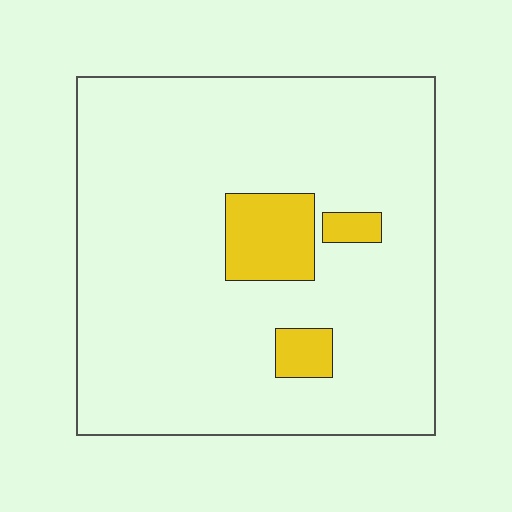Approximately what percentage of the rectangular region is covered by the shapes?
Approximately 10%.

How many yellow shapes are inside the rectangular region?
3.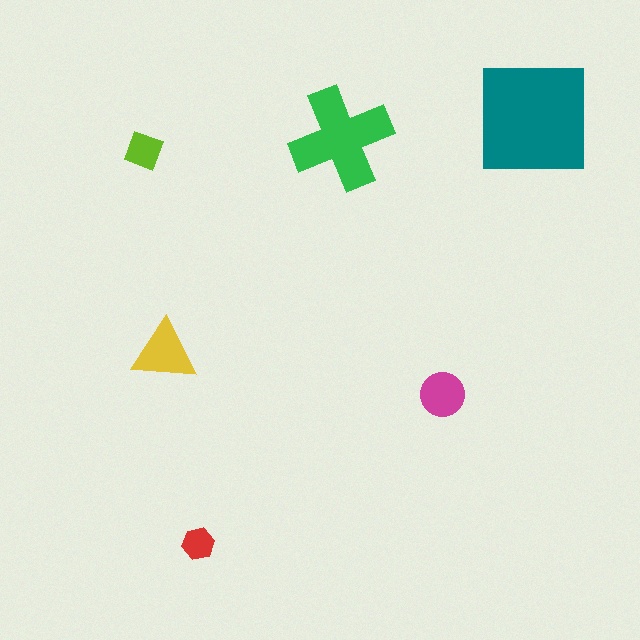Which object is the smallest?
The red hexagon.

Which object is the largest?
The teal square.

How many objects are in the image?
There are 6 objects in the image.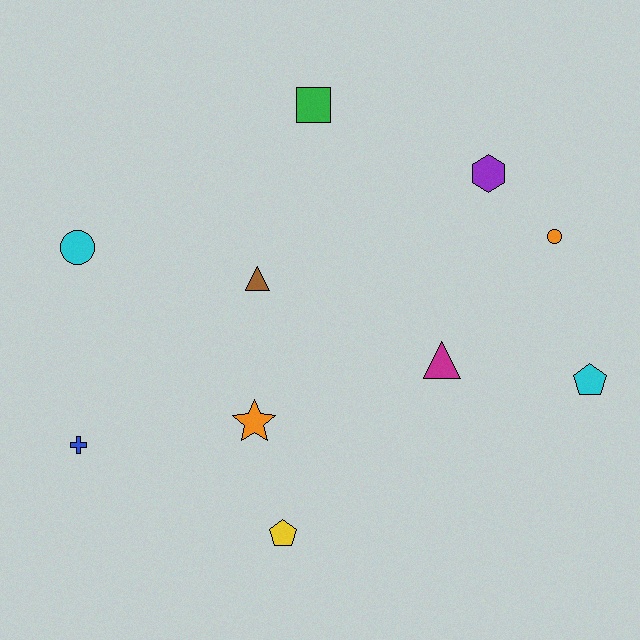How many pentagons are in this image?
There are 2 pentagons.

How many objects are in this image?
There are 10 objects.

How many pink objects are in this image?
There are no pink objects.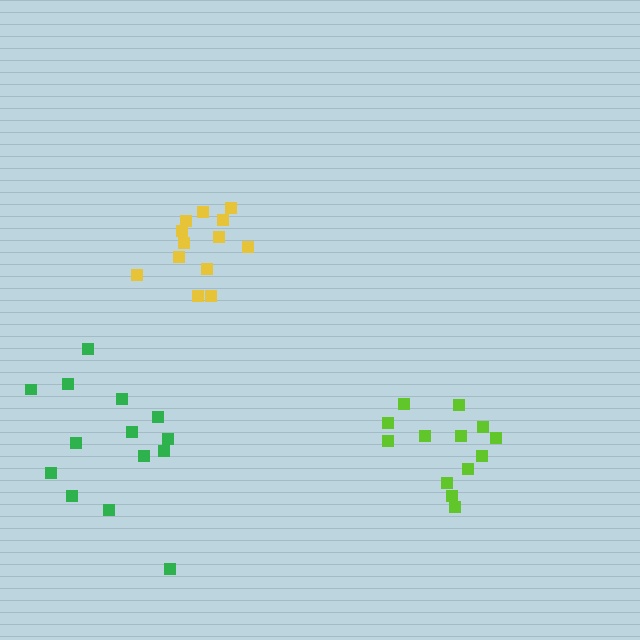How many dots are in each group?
Group 1: 13 dots, Group 2: 14 dots, Group 3: 13 dots (40 total).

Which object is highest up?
The yellow cluster is topmost.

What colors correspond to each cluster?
The clusters are colored: lime, green, yellow.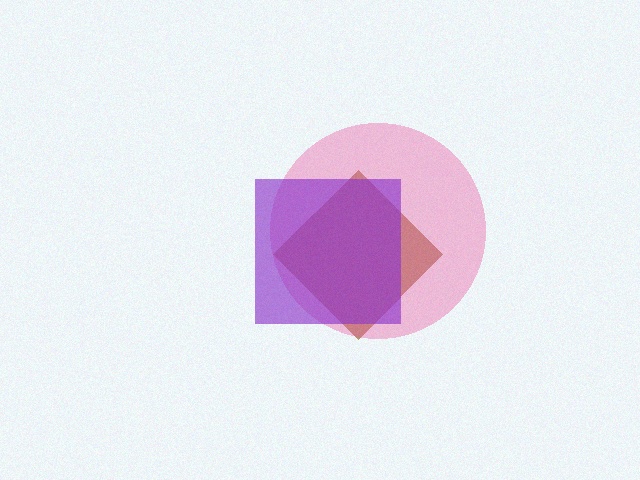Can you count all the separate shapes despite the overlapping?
Yes, there are 3 separate shapes.